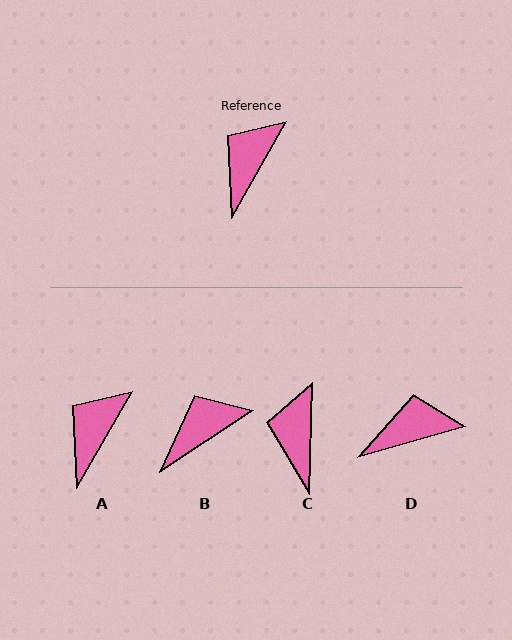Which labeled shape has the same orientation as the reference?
A.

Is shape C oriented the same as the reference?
No, it is off by about 28 degrees.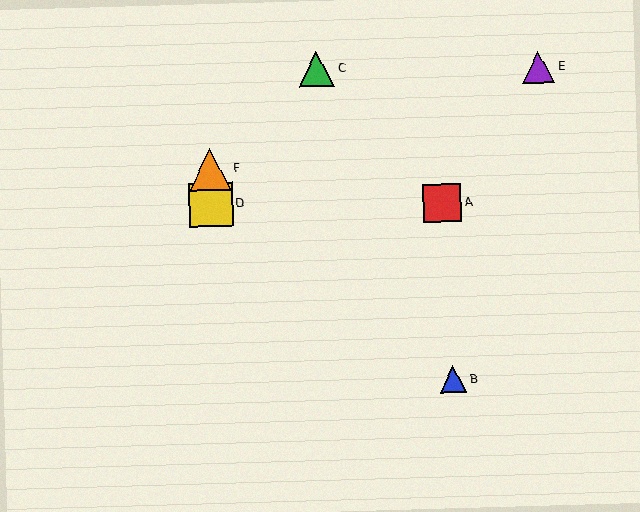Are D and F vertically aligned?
Yes, both are at x≈211.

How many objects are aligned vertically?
2 objects (D, F) are aligned vertically.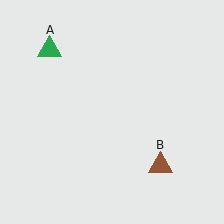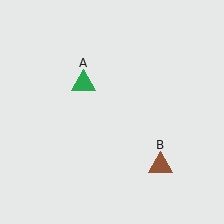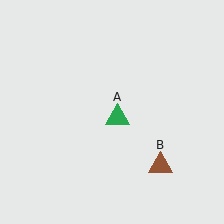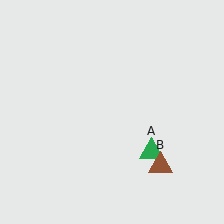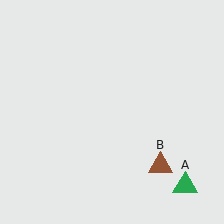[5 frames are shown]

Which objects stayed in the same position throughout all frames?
Brown triangle (object B) remained stationary.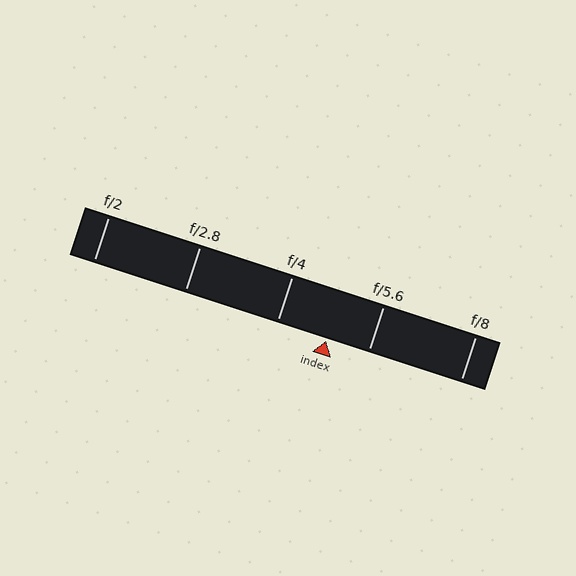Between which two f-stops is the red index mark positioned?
The index mark is between f/4 and f/5.6.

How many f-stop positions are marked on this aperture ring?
There are 5 f-stop positions marked.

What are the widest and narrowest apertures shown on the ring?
The widest aperture shown is f/2 and the narrowest is f/8.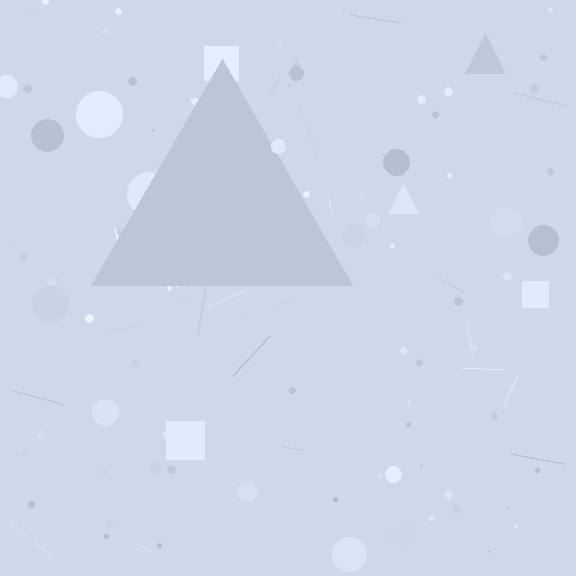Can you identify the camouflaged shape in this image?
The camouflaged shape is a triangle.